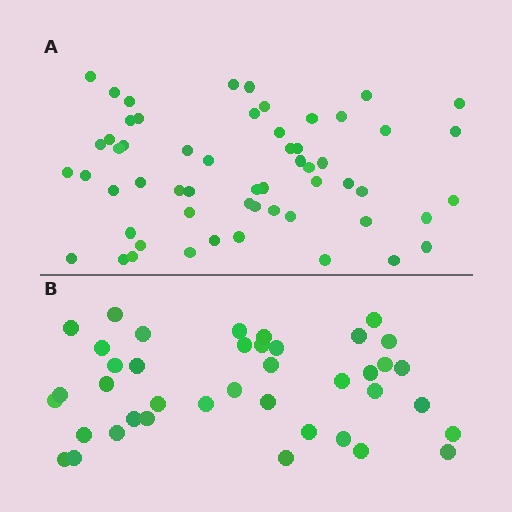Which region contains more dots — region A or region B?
Region A (the top region) has more dots.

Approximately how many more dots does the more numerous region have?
Region A has approximately 15 more dots than region B.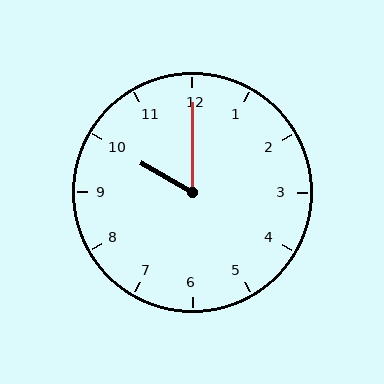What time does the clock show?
10:00.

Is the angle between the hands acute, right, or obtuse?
It is acute.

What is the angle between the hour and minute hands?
Approximately 60 degrees.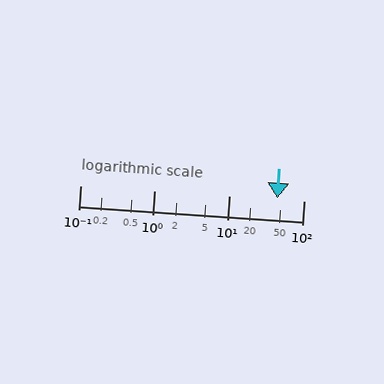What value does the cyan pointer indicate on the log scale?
The pointer indicates approximately 44.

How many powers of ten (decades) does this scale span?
The scale spans 3 decades, from 0.1 to 100.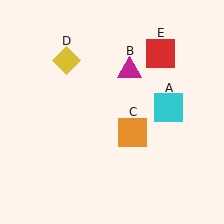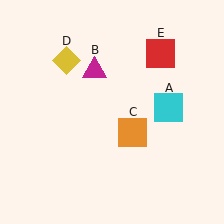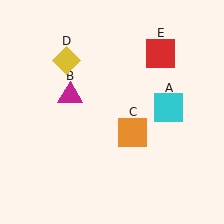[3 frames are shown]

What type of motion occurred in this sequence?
The magenta triangle (object B) rotated counterclockwise around the center of the scene.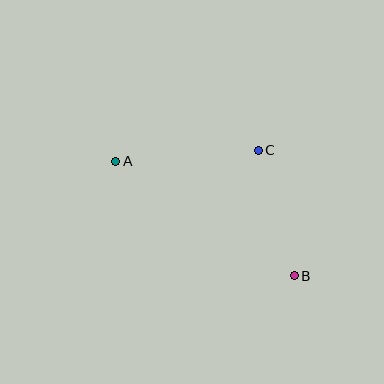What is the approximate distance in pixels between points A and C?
The distance between A and C is approximately 143 pixels.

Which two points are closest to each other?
Points B and C are closest to each other.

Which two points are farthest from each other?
Points A and B are farthest from each other.